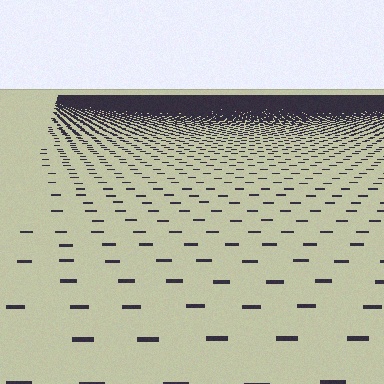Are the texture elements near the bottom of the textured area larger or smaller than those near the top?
Larger. Near the bottom, elements are closer to the viewer and appear at a bigger on-screen size.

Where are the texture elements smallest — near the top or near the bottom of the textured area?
Near the top.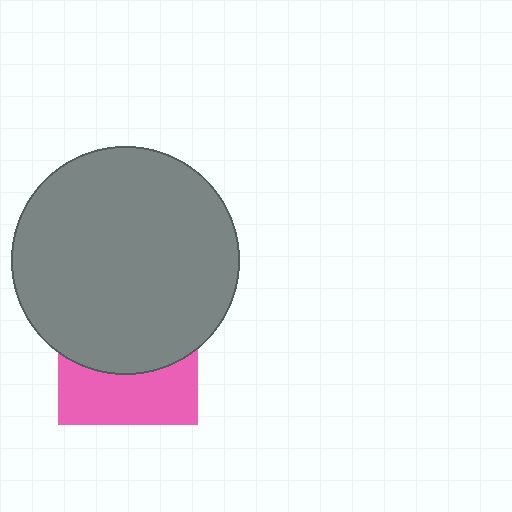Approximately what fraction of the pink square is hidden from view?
Roughly 59% of the pink square is hidden behind the gray circle.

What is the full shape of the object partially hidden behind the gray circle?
The partially hidden object is a pink square.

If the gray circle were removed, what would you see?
You would see the complete pink square.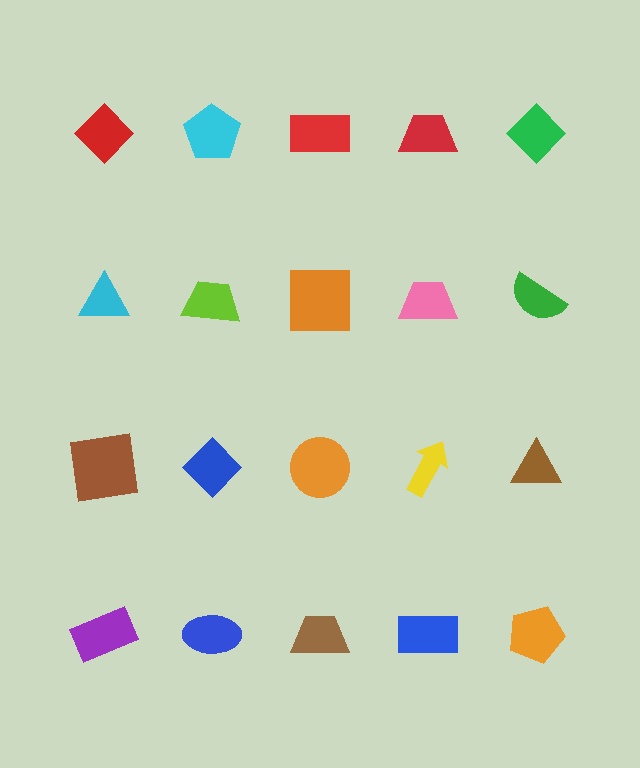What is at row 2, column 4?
A pink trapezoid.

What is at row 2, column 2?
A lime trapezoid.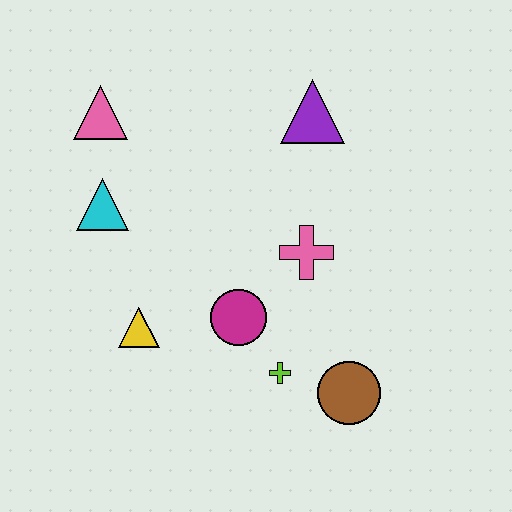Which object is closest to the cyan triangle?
The pink triangle is closest to the cyan triangle.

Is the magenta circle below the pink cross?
Yes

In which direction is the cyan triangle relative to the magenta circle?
The cyan triangle is to the left of the magenta circle.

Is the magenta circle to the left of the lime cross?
Yes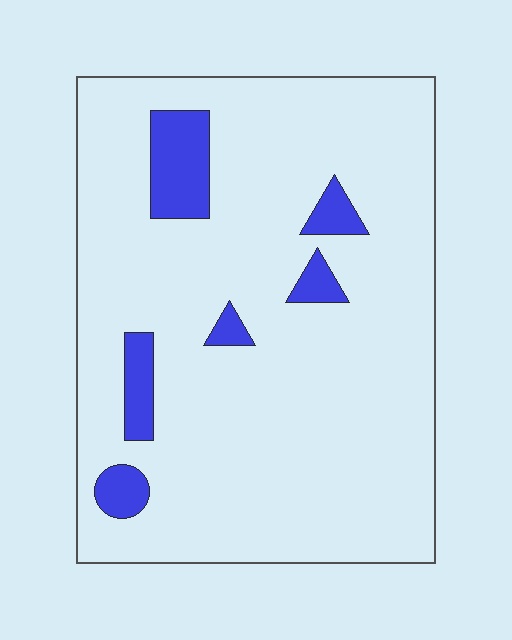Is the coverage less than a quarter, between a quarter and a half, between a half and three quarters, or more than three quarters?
Less than a quarter.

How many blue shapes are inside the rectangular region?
6.